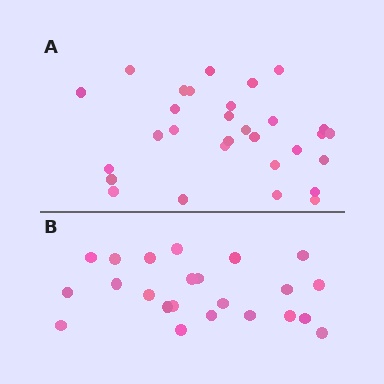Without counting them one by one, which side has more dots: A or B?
Region A (the top region) has more dots.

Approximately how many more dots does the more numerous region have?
Region A has roughly 8 or so more dots than region B.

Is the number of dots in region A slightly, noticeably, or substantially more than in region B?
Region A has noticeably more, but not dramatically so. The ratio is roughly 1.3 to 1.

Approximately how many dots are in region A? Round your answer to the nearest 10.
About 30 dots.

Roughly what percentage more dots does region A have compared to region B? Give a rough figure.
About 30% more.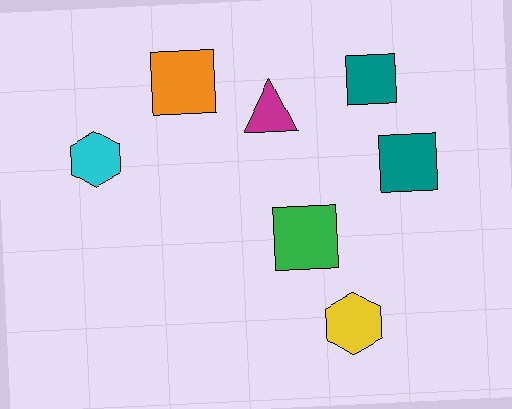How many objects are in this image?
There are 7 objects.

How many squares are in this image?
There are 4 squares.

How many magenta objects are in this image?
There is 1 magenta object.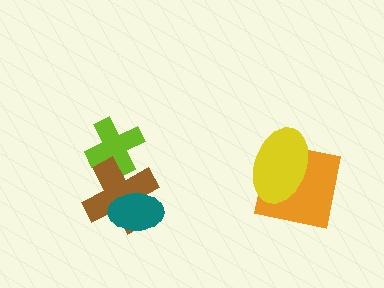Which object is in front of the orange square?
The yellow ellipse is in front of the orange square.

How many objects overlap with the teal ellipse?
1 object overlaps with the teal ellipse.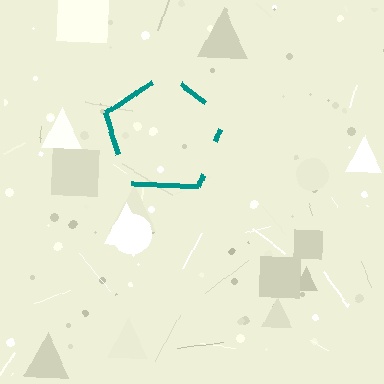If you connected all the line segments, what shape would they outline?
They would outline a pentagon.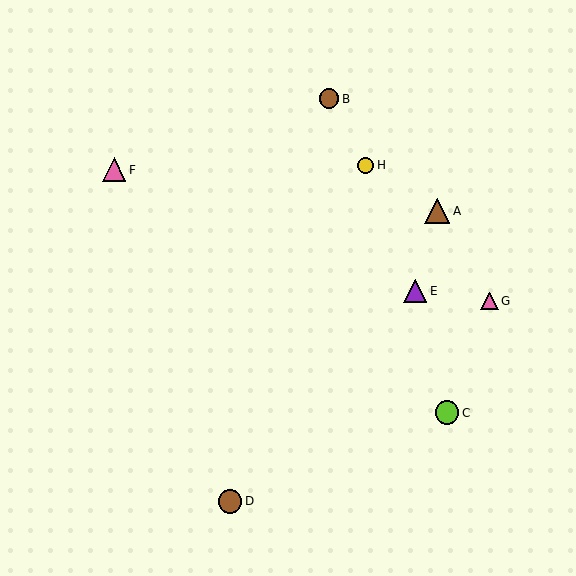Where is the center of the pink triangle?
The center of the pink triangle is at (489, 301).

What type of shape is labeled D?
Shape D is a brown circle.